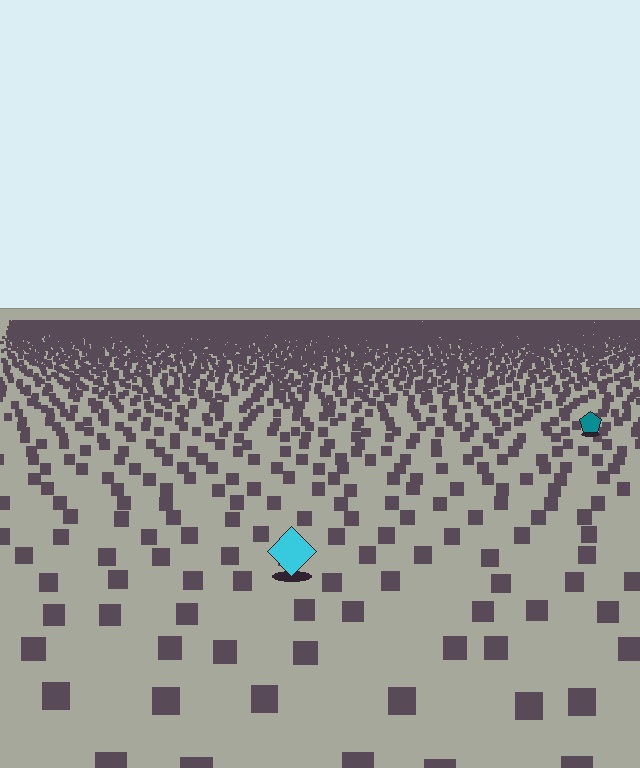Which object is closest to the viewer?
The cyan diamond is closest. The texture marks near it are larger and more spread out.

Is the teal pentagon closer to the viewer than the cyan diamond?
No. The cyan diamond is closer — you can tell from the texture gradient: the ground texture is coarser near it.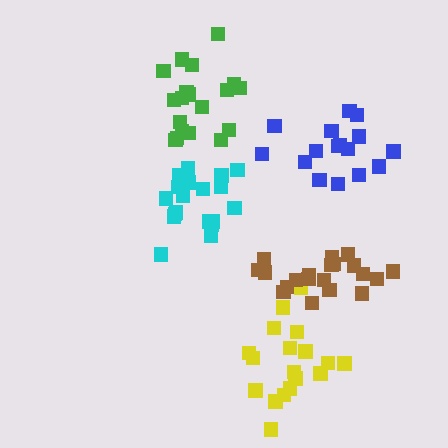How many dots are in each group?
Group 1: 19 dots, Group 2: 18 dots, Group 3: 19 dots, Group 4: 20 dots, Group 5: 16 dots (92 total).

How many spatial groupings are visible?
There are 5 spatial groupings.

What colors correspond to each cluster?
The clusters are colored: green, yellow, cyan, brown, blue.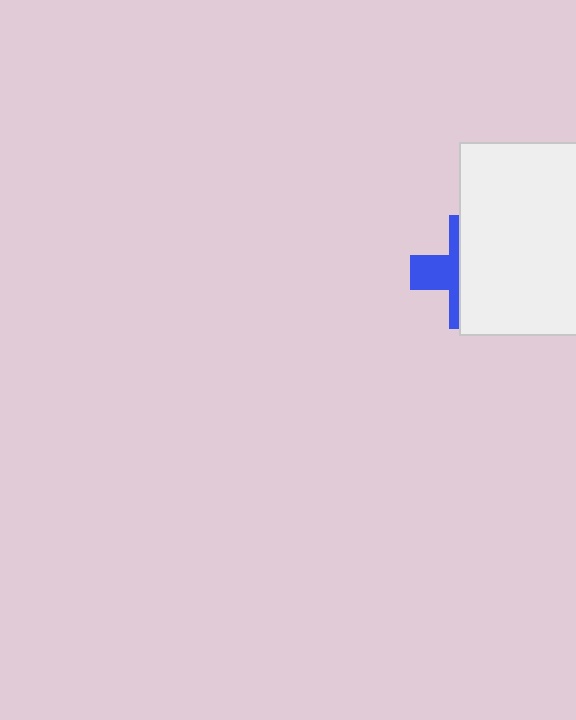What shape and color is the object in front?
The object in front is a white rectangle.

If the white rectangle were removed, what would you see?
You would see the complete blue cross.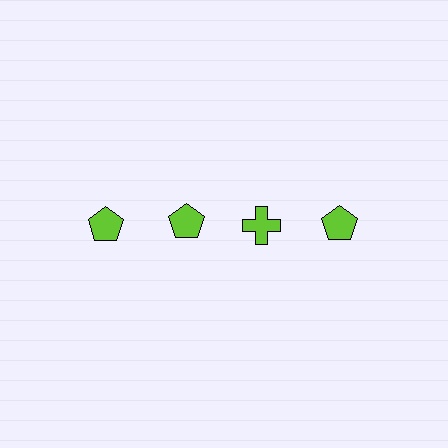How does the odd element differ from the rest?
It has a different shape: cross instead of pentagon.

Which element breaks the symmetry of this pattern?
The lime cross in the top row, center column breaks the symmetry. All other shapes are lime pentagons.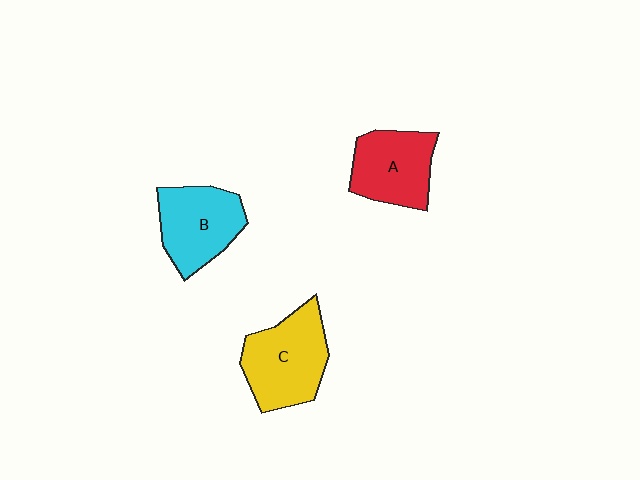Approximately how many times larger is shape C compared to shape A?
Approximately 1.2 times.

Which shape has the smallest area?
Shape A (red).